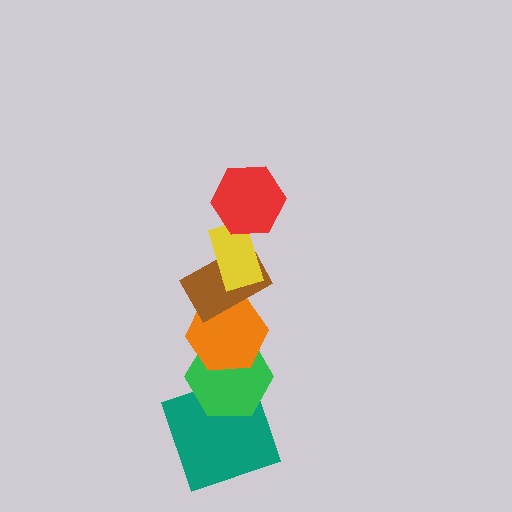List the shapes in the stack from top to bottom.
From top to bottom: the red hexagon, the yellow rectangle, the brown rectangle, the orange hexagon, the green hexagon, the teal square.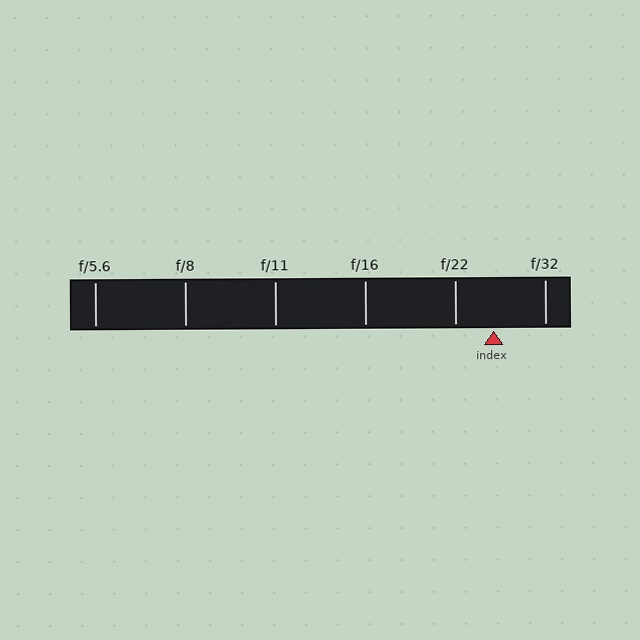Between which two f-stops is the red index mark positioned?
The index mark is between f/22 and f/32.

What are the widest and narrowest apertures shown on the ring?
The widest aperture shown is f/5.6 and the narrowest is f/32.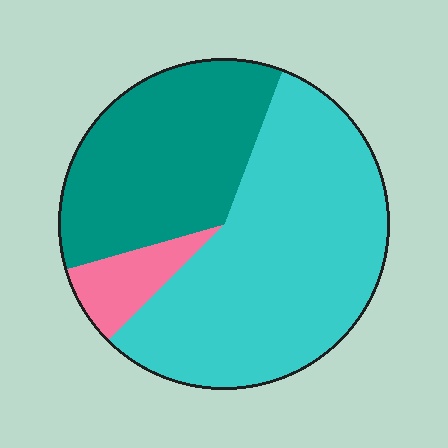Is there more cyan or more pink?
Cyan.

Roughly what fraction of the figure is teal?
Teal takes up between a third and a half of the figure.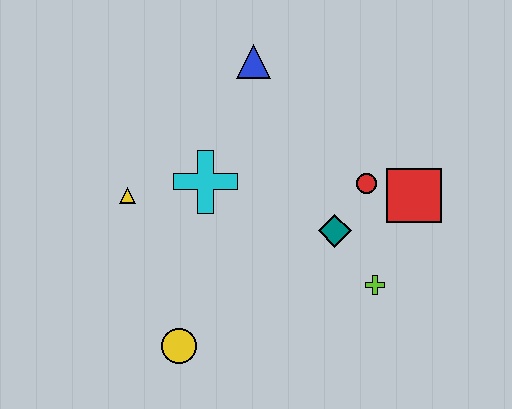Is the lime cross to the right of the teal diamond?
Yes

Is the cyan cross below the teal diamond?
No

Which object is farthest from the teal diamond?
The yellow triangle is farthest from the teal diamond.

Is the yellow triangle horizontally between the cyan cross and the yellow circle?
No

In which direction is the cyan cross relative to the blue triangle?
The cyan cross is below the blue triangle.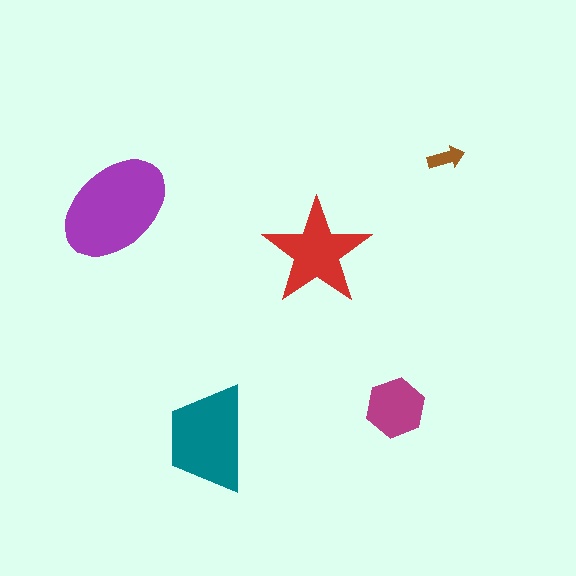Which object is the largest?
The purple ellipse.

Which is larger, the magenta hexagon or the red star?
The red star.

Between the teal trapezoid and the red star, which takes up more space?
The teal trapezoid.